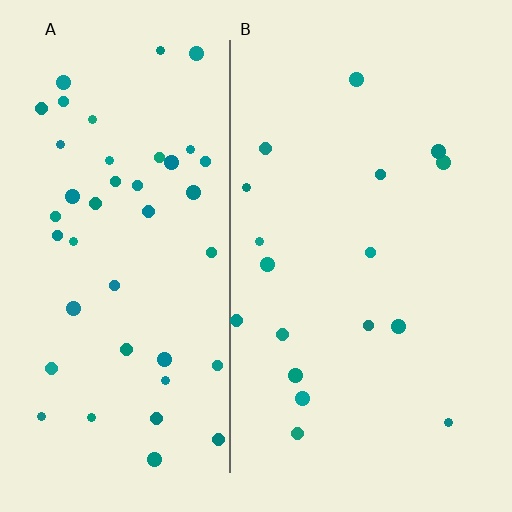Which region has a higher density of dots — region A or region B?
A (the left).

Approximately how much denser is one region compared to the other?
Approximately 2.6× — region A over region B.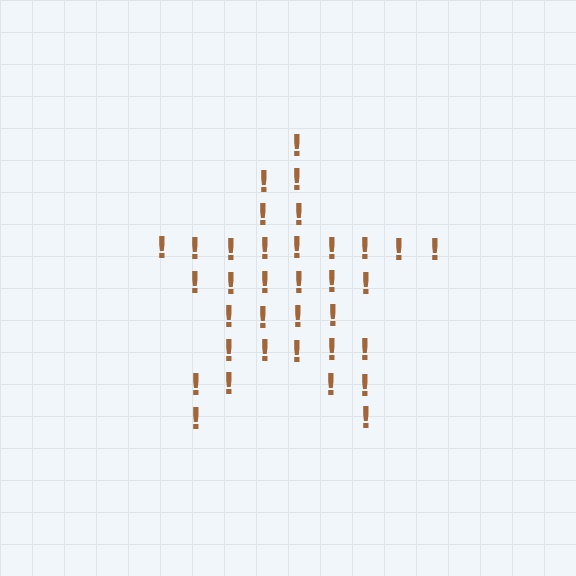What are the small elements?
The small elements are exclamation marks.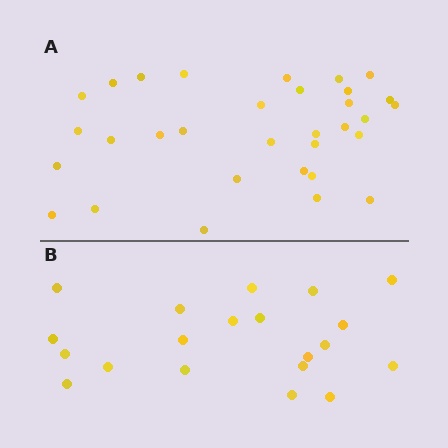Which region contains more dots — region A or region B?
Region A (the top region) has more dots.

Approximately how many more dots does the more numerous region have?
Region A has roughly 12 or so more dots than region B.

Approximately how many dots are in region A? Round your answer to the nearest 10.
About 30 dots. (The exact count is 32, which rounds to 30.)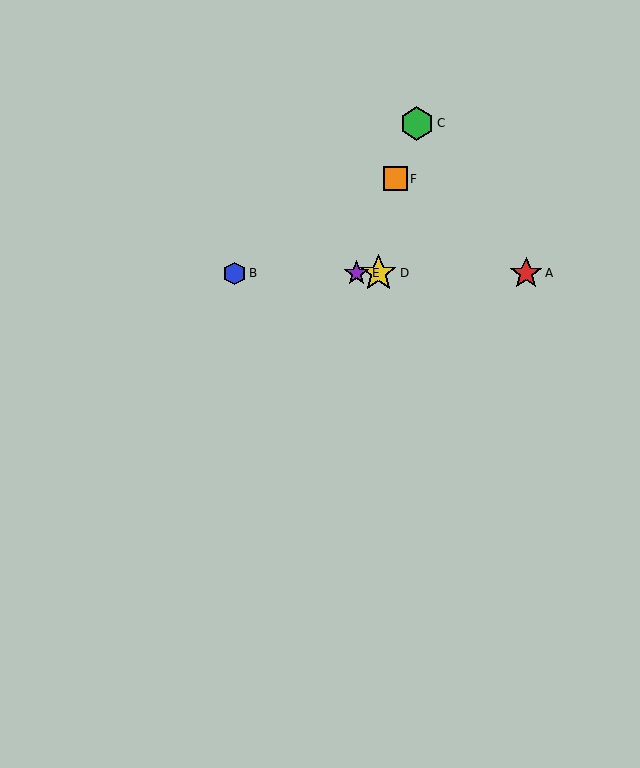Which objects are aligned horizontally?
Objects A, B, D, E are aligned horizontally.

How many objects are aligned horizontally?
4 objects (A, B, D, E) are aligned horizontally.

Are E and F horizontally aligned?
No, E is at y≈273 and F is at y≈179.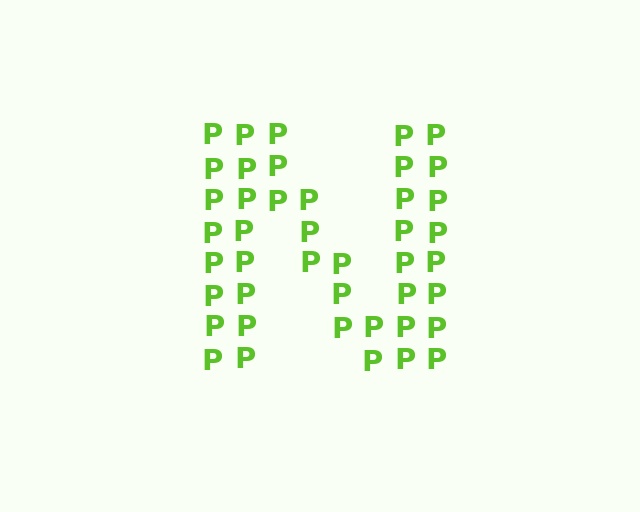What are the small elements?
The small elements are letter P's.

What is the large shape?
The large shape is the letter N.